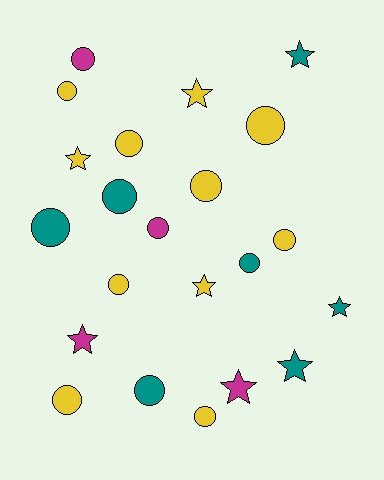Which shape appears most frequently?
Circle, with 14 objects.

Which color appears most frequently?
Yellow, with 11 objects.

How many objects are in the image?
There are 22 objects.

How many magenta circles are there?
There are 2 magenta circles.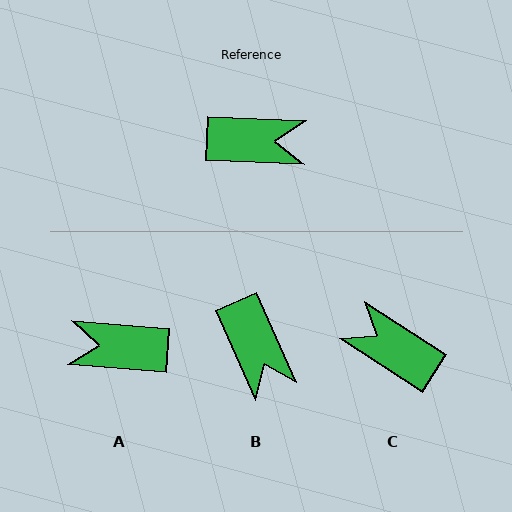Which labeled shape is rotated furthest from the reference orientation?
A, about 178 degrees away.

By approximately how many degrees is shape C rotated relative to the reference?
Approximately 149 degrees counter-clockwise.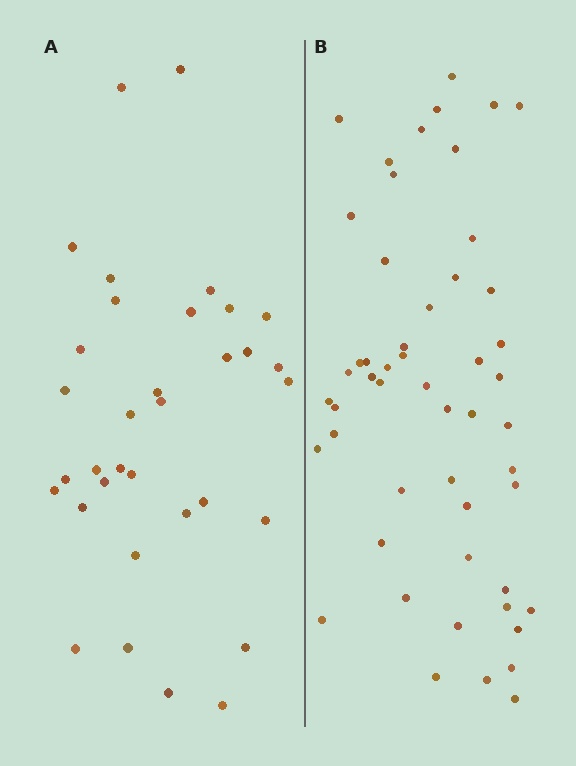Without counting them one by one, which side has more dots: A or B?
Region B (the right region) has more dots.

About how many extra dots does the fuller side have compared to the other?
Region B has approximately 20 more dots than region A.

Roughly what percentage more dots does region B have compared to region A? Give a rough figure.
About 55% more.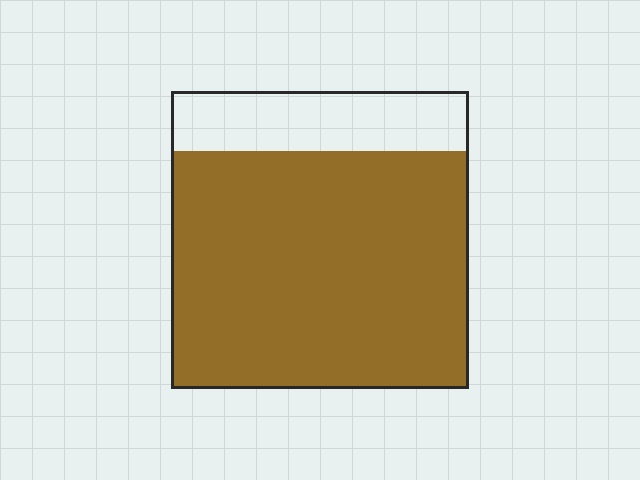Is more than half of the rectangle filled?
Yes.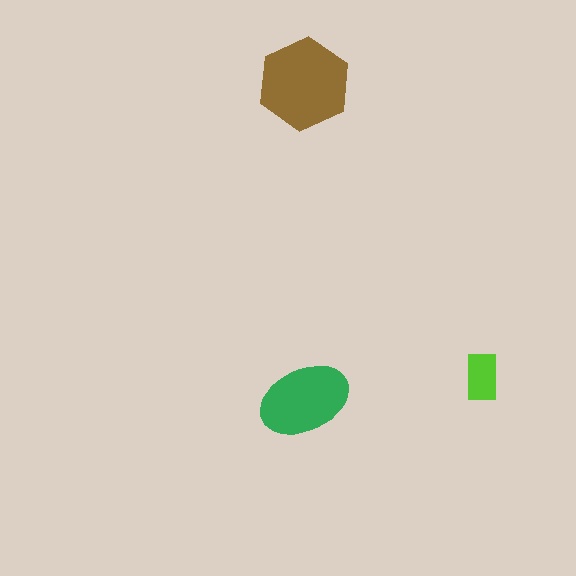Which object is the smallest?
The lime rectangle.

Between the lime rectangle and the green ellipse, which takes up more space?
The green ellipse.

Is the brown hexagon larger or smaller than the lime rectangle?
Larger.